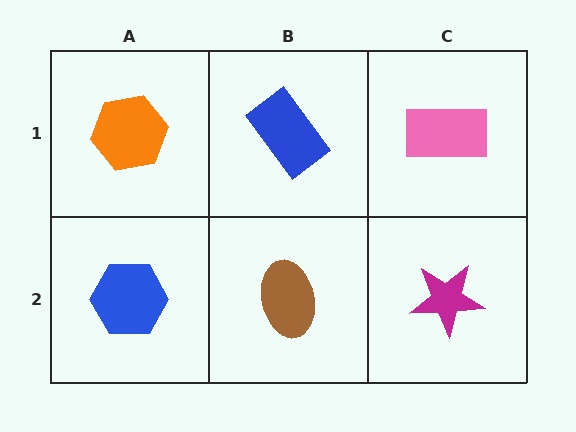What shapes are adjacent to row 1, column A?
A blue hexagon (row 2, column A), a blue rectangle (row 1, column B).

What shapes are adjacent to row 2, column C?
A pink rectangle (row 1, column C), a brown ellipse (row 2, column B).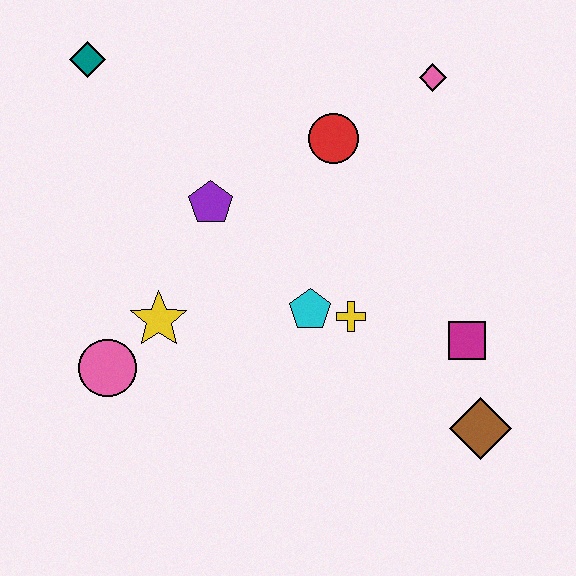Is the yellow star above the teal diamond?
No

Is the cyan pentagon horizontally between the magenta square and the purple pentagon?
Yes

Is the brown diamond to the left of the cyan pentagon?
No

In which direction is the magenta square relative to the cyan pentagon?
The magenta square is to the right of the cyan pentagon.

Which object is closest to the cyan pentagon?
The yellow cross is closest to the cyan pentagon.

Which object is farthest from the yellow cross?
The teal diamond is farthest from the yellow cross.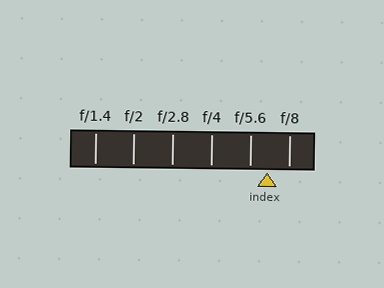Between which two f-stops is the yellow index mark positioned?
The index mark is between f/5.6 and f/8.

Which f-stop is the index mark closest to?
The index mark is closest to f/5.6.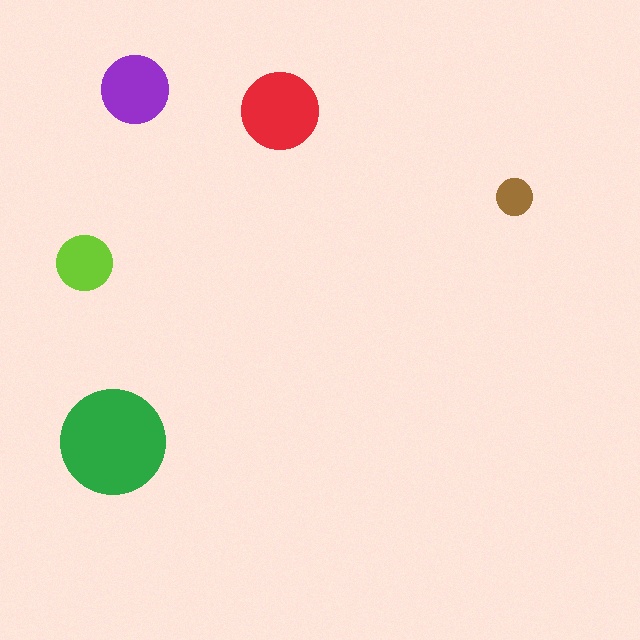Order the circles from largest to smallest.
the green one, the red one, the purple one, the lime one, the brown one.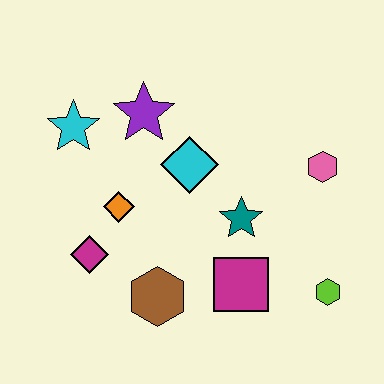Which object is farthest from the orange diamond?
The lime hexagon is farthest from the orange diamond.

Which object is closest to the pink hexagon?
The teal star is closest to the pink hexagon.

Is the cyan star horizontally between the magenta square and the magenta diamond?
No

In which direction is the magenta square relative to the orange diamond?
The magenta square is to the right of the orange diamond.